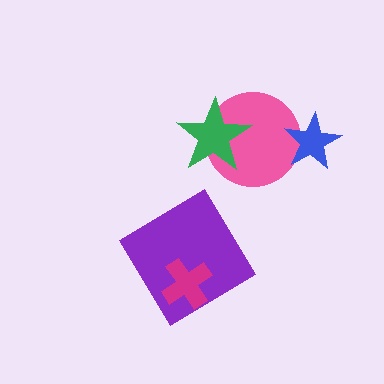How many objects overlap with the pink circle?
2 objects overlap with the pink circle.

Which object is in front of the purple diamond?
The magenta cross is in front of the purple diamond.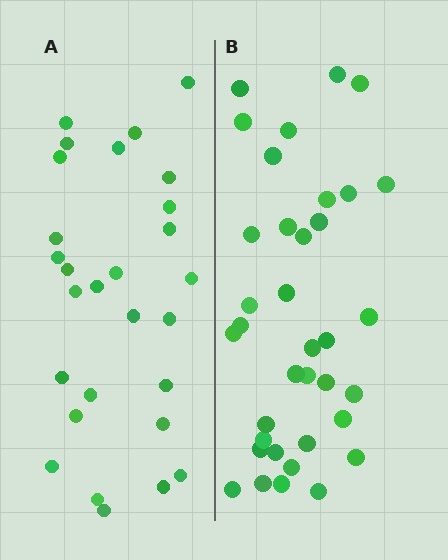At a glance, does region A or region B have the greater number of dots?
Region B (the right region) has more dots.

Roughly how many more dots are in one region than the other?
Region B has roughly 8 or so more dots than region A.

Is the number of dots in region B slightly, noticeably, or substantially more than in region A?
Region B has noticeably more, but not dramatically so. The ratio is roughly 1.3 to 1.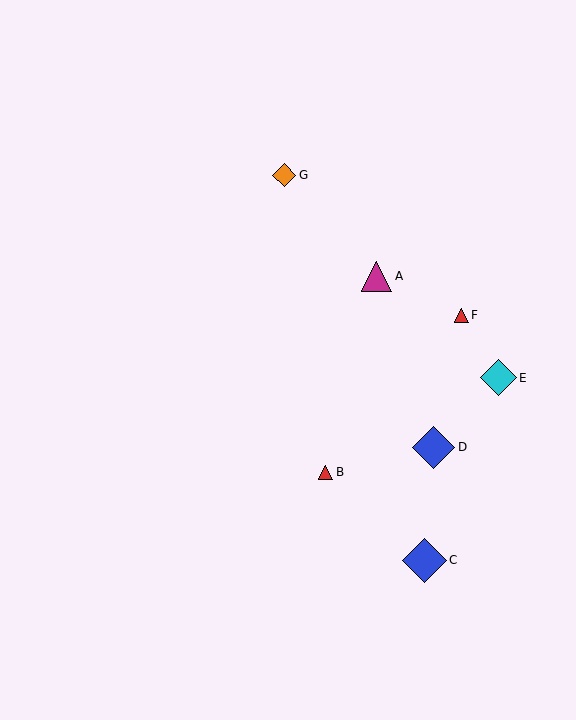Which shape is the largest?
The blue diamond (labeled C) is the largest.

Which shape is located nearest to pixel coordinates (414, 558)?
The blue diamond (labeled C) at (424, 560) is nearest to that location.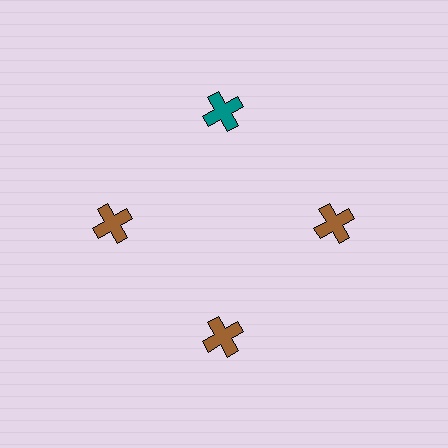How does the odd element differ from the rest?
It has a different color: teal instead of brown.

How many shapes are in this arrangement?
There are 4 shapes arranged in a ring pattern.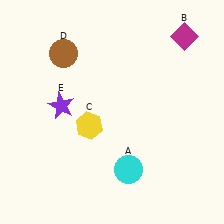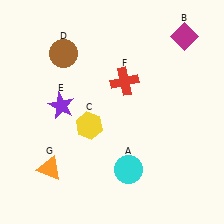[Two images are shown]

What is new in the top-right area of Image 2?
A red cross (F) was added in the top-right area of Image 2.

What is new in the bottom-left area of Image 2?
An orange triangle (G) was added in the bottom-left area of Image 2.